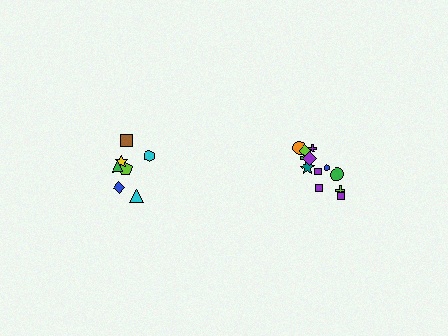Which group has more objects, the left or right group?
The right group.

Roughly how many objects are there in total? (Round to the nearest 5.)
Roughly 20 objects in total.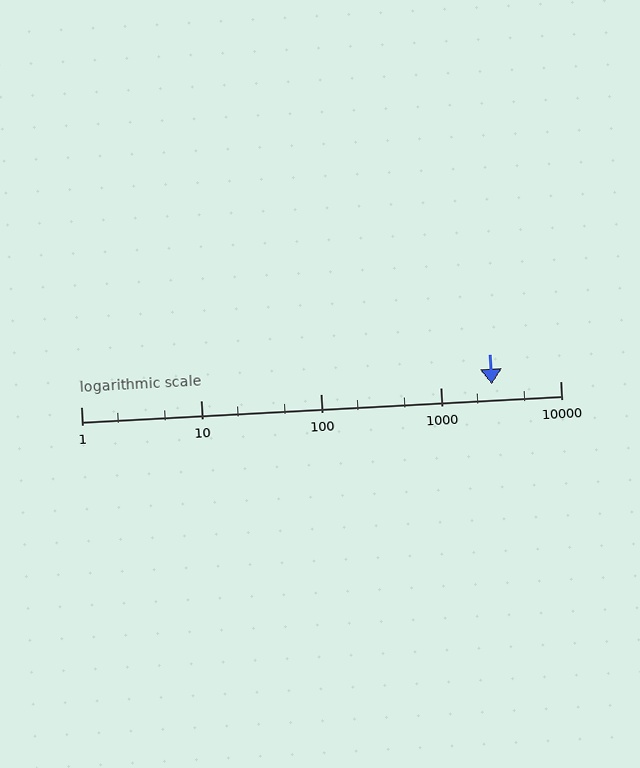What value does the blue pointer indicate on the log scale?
The pointer indicates approximately 2700.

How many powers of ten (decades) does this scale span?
The scale spans 4 decades, from 1 to 10000.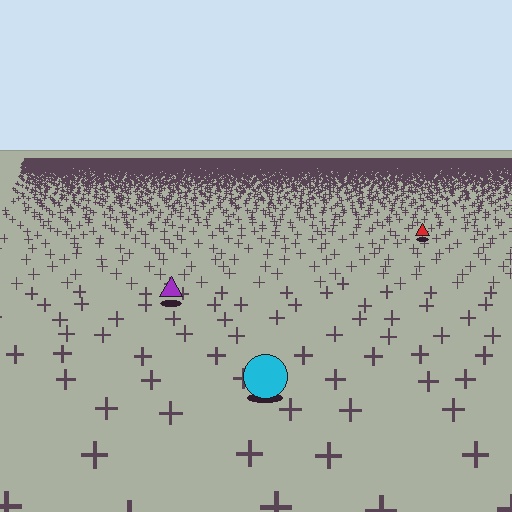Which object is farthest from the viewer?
The red triangle is farthest from the viewer. It appears smaller and the ground texture around it is denser.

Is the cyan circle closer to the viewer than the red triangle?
Yes. The cyan circle is closer — you can tell from the texture gradient: the ground texture is coarser near it.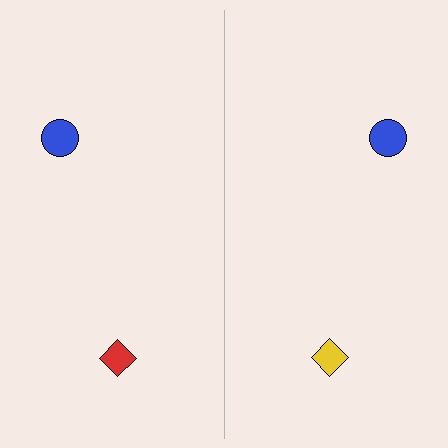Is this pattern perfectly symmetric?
No, the pattern is not perfectly symmetric. The yellow diamond on the right side breaks the symmetry — its mirror counterpart is red.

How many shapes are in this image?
There are 4 shapes in this image.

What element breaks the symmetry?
The yellow diamond on the right side breaks the symmetry — its mirror counterpart is red.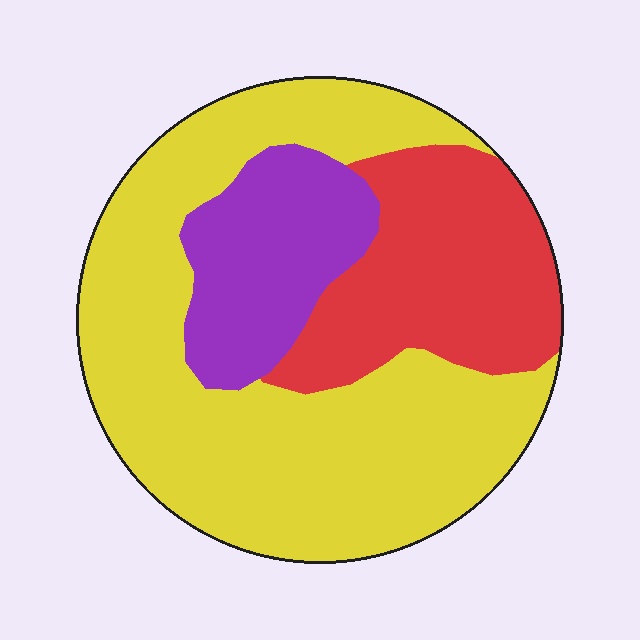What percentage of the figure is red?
Red covers roughly 25% of the figure.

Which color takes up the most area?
Yellow, at roughly 60%.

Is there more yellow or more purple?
Yellow.